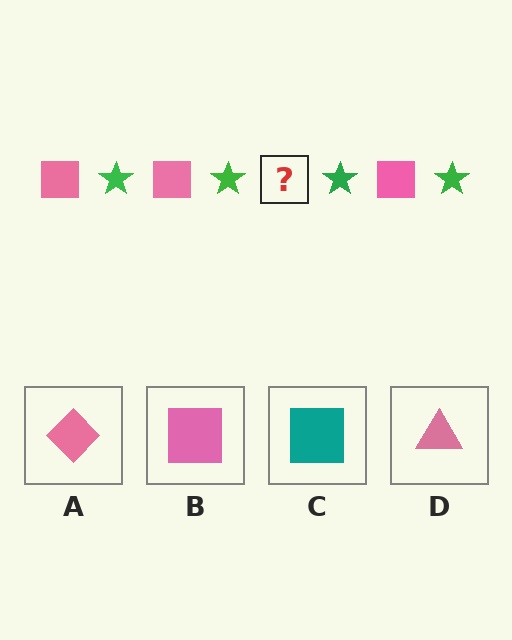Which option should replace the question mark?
Option B.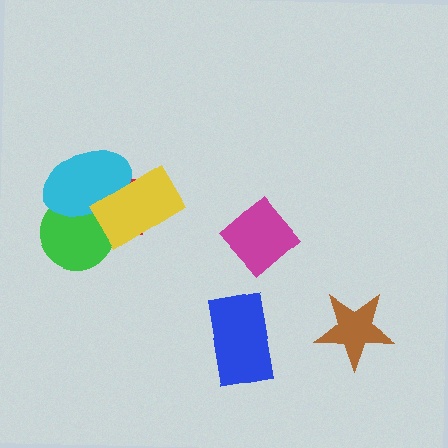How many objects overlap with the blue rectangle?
0 objects overlap with the blue rectangle.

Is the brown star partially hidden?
No, no other shape covers it.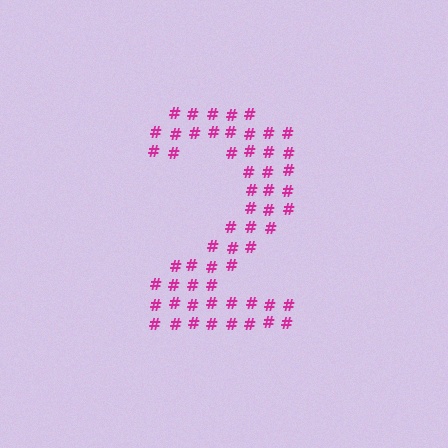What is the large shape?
The large shape is the digit 2.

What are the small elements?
The small elements are hash symbols.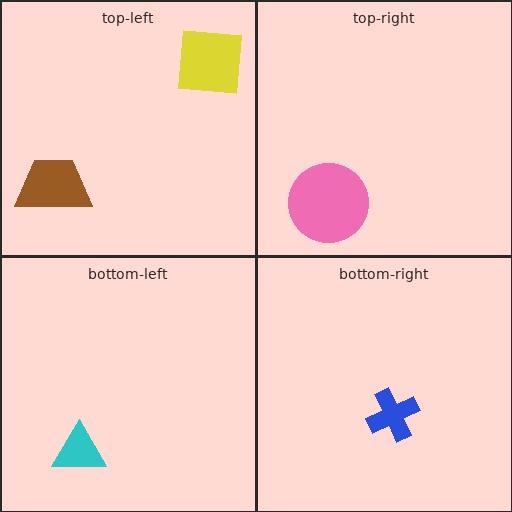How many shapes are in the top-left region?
2.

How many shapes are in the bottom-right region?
1.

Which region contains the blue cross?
The bottom-right region.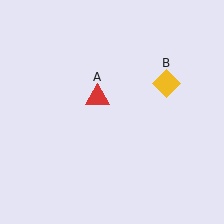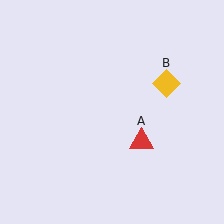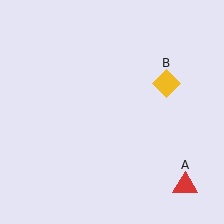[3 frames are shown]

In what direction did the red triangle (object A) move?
The red triangle (object A) moved down and to the right.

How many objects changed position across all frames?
1 object changed position: red triangle (object A).